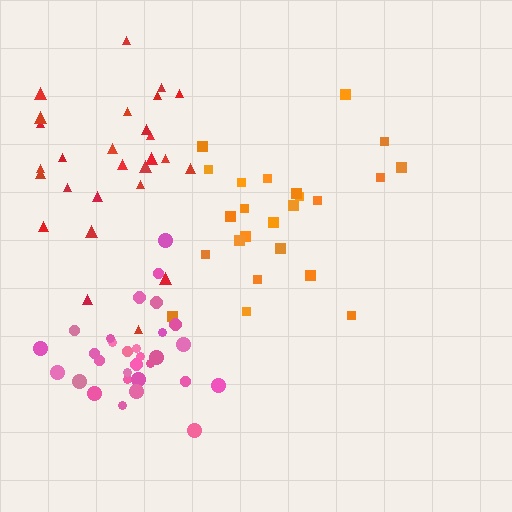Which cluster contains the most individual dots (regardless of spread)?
Pink (30).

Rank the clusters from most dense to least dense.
pink, red, orange.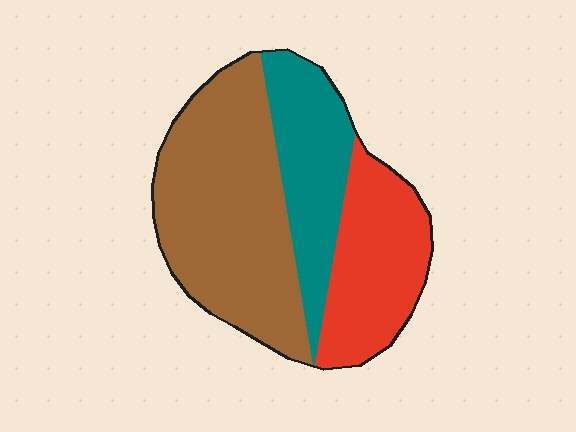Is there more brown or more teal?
Brown.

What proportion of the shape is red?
Red takes up about one quarter (1/4) of the shape.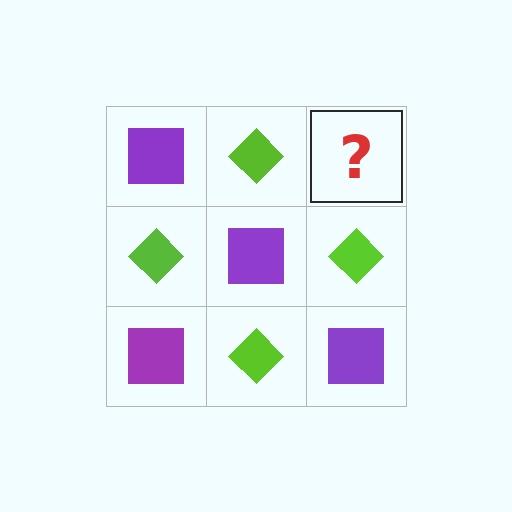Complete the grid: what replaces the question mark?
The question mark should be replaced with a purple square.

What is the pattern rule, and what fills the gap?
The rule is that it alternates purple square and lime diamond in a checkerboard pattern. The gap should be filled with a purple square.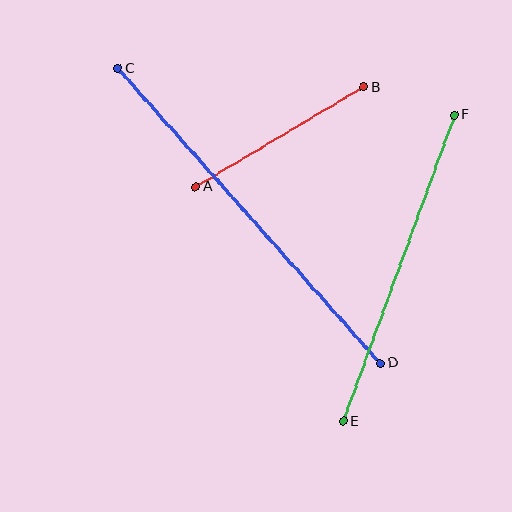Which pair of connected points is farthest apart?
Points C and D are farthest apart.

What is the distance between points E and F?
The distance is approximately 326 pixels.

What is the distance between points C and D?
The distance is approximately 395 pixels.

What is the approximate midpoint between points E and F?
The midpoint is at approximately (399, 268) pixels.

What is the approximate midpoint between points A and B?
The midpoint is at approximately (280, 137) pixels.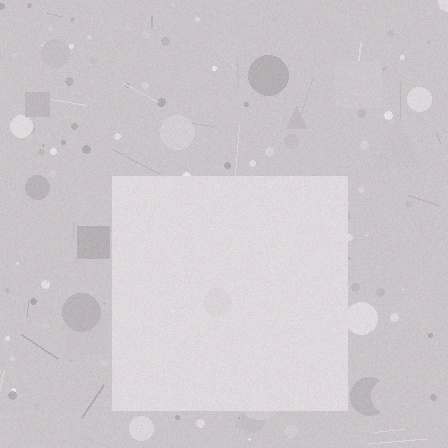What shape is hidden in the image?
A square is hidden in the image.